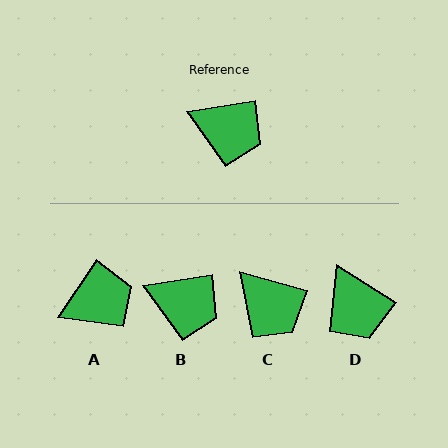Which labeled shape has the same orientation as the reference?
B.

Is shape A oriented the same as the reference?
No, it is off by about 47 degrees.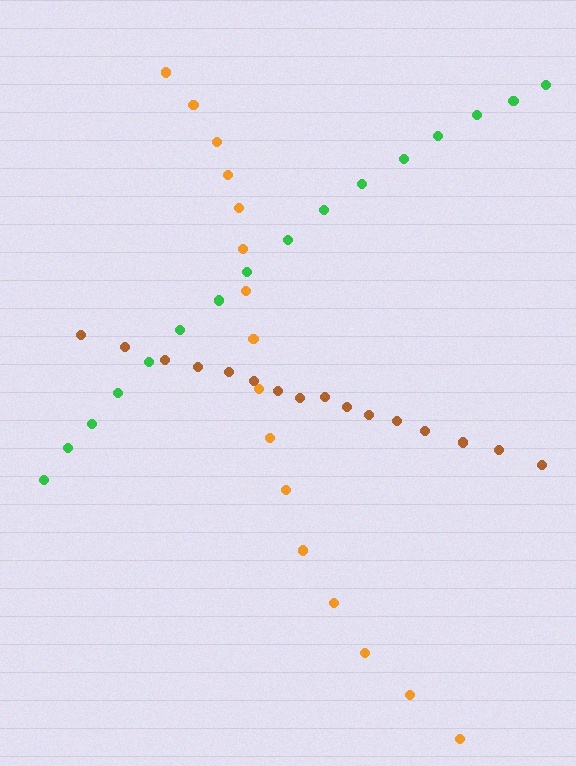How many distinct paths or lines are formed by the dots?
There are 3 distinct paths.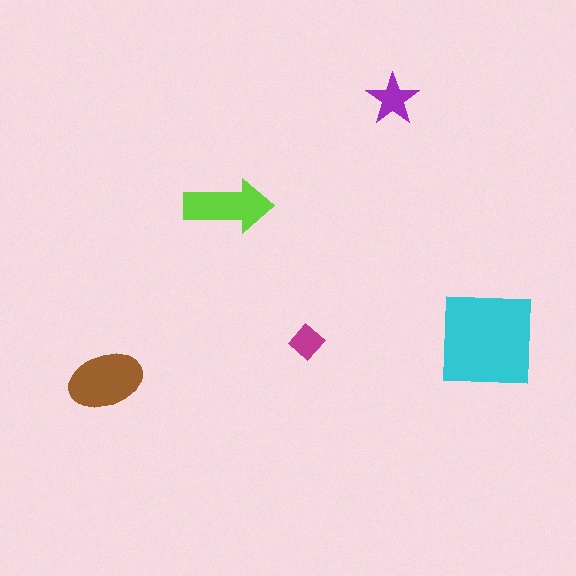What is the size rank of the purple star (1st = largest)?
4th.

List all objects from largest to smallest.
The cyan square, the brown ellipse, the lime arrow, the purple star, the magenta diamond.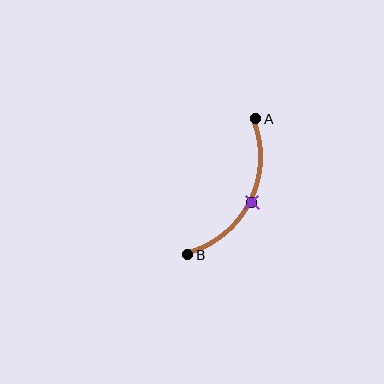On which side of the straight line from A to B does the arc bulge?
The arc bulges to the right of the straight line connecting A and B.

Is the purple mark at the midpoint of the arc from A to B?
Yes. The purple mark lies on the arc at equal arc-length from both A and B — it is the arc midpoint.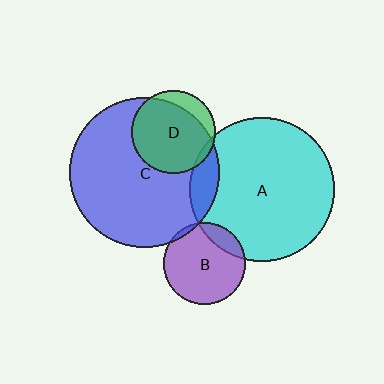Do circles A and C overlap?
Yes.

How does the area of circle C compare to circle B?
Approximately 3.3 times.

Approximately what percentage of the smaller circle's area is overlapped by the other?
Approximately 10%.